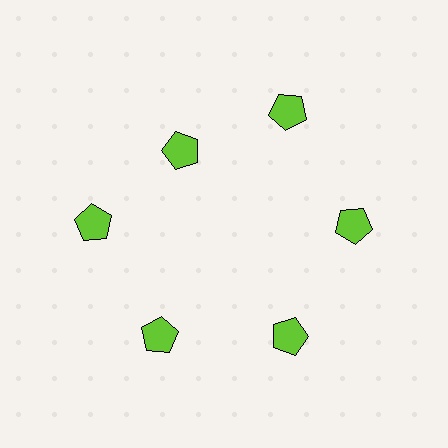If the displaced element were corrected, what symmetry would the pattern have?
It would have 6-fold rotational symmetry — the pattern would map onto itself every 60 degrees.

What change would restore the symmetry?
The symmetry would be restored by moving it outward, back onto the ring so that all 6 pentagons sit at equal angles and equal distance from the center.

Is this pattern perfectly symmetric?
No. The 6 lime pentagons are arranged in a ring, but one element near the 11 o'clock position is pulled inward toward the center, breaking the 6-fold rotational symmetry.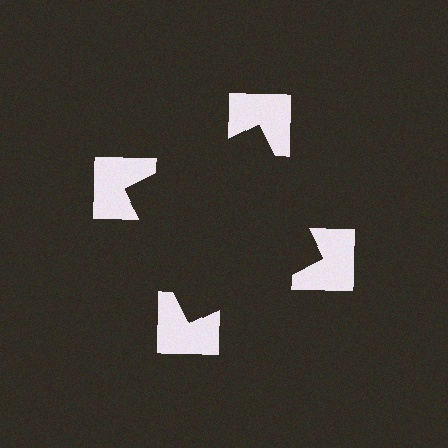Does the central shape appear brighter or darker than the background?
It typically appears slightly darker than the background, even though no actual brightness change is drawn.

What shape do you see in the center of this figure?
An illusory square — its edges are inferred from the aligned wedge cuts in the notched squares, not physically drawn.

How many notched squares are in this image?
There are 4 — one at each vertex of the illusory square.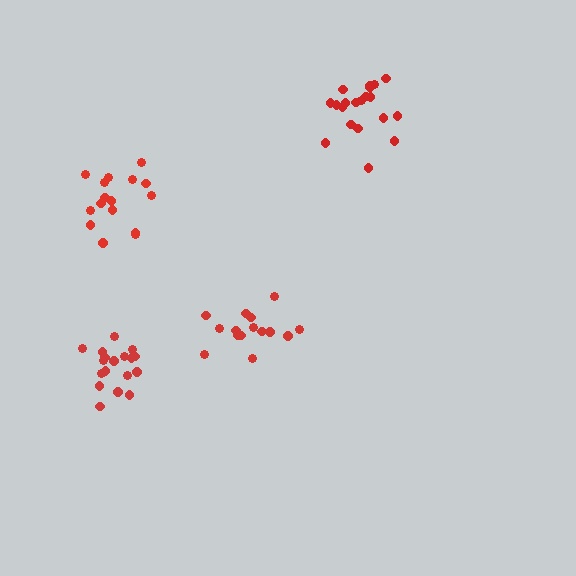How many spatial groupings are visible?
There are 4 spatial groupings.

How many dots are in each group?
Group 1: 20 dots, Group 2: 15 dots, Group 3: 16 dots, Group 4: 18 dots (69 total).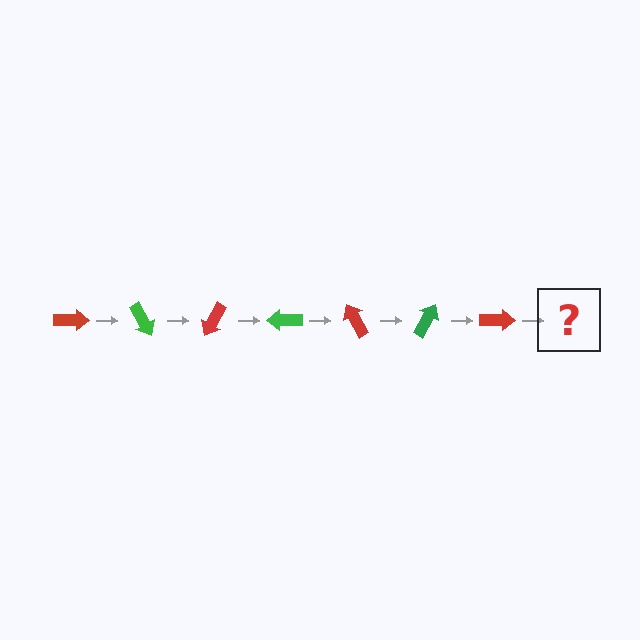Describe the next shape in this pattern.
It should be a green arrow, rotated 420 degrees from the start.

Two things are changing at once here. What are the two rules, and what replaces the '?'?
The two rules are that it rotates 60 degrees each step and the color cycles through red and green. The '?' should be a green arrow, rotated 420 degrees from the start.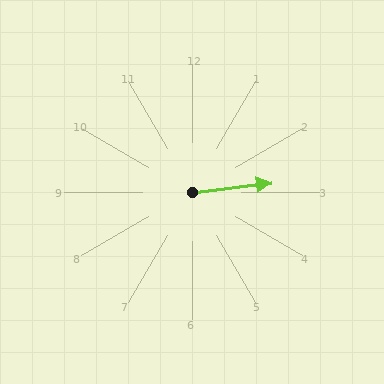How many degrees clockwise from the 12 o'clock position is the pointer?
Approximately 83 degrees.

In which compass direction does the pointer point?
East.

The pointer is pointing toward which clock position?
Roughly 3 o'clock.